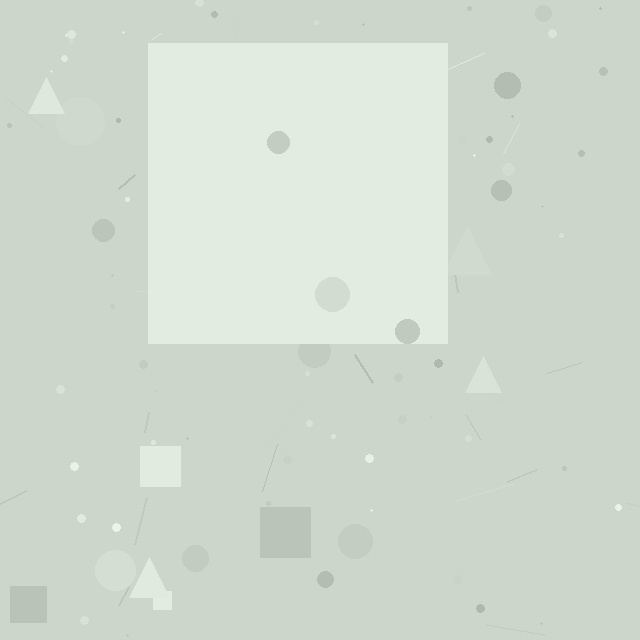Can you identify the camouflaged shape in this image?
The camouflaged shape is a square.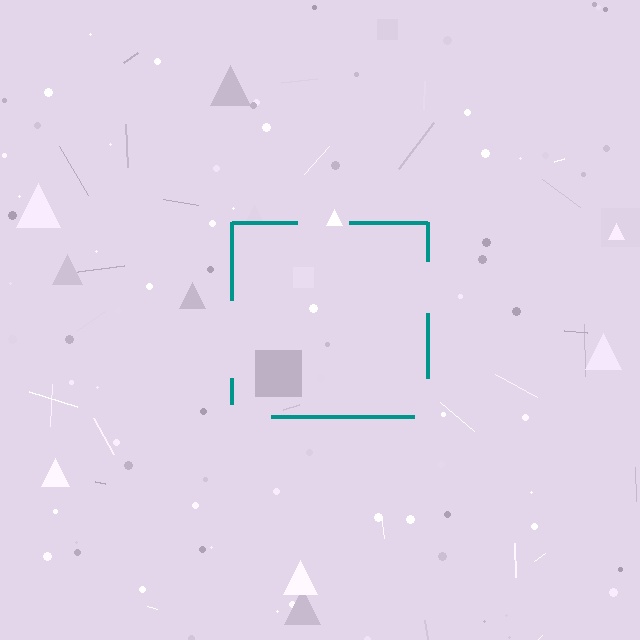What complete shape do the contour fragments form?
The contour fragments form a square.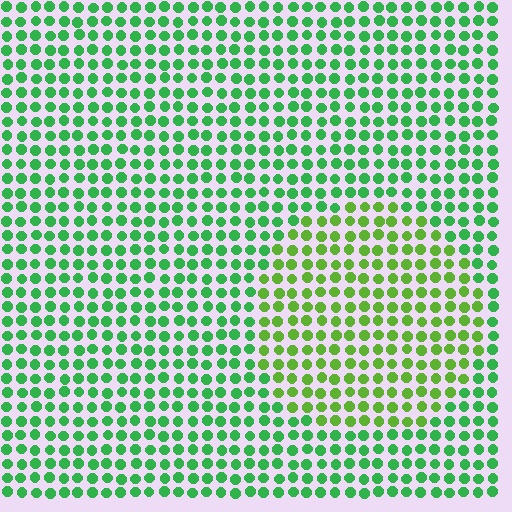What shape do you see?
I see a circle.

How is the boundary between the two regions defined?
The boundary is defined purely by a slight shift in hue (about 33 degrees). Spacing, size, and orientation are identical on both sides.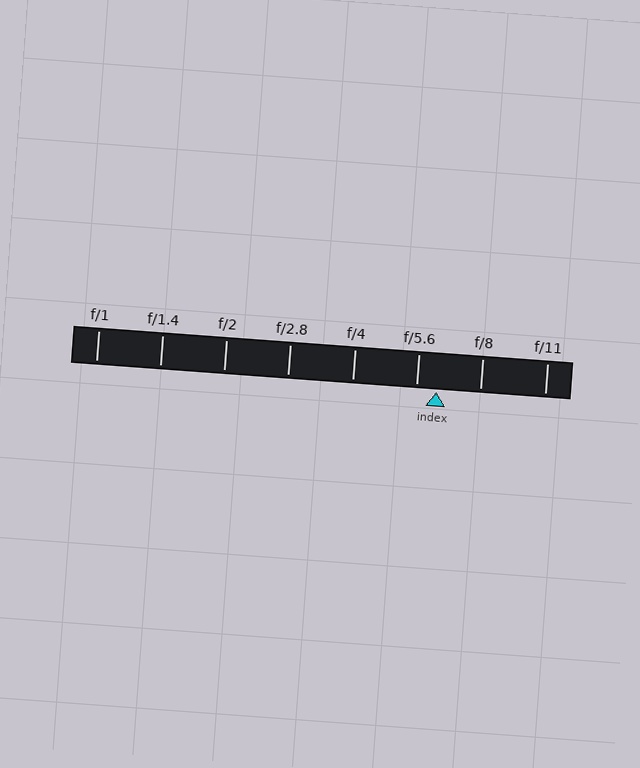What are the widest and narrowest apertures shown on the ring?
The widest aperture shown is f/1 and the narrowest is f/11.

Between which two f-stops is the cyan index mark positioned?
The index mark is between f/5.6 and f/8.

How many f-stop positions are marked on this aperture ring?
There are 8 f-stop positions marked.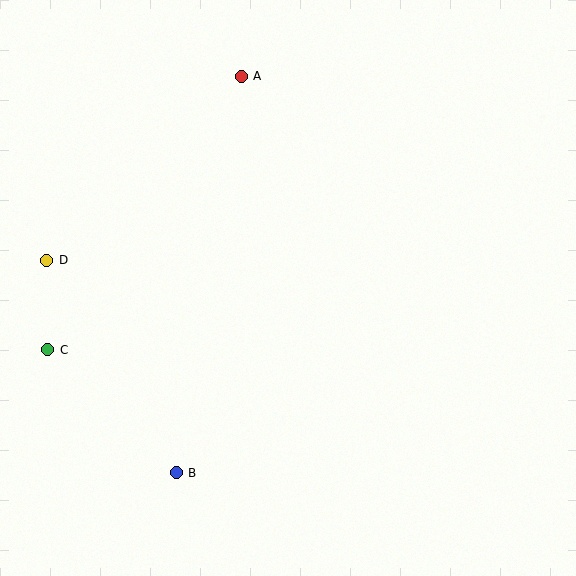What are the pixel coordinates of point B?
Point B is at (176, 473).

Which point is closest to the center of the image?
Point B at (176, 473) is closest to the center.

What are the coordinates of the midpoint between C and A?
The midpoint between C and A is at (144, 213).